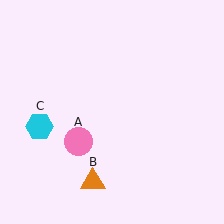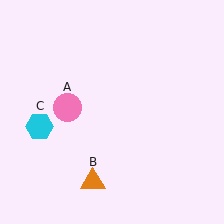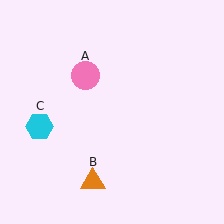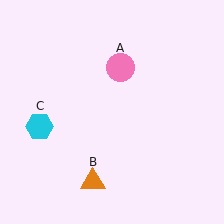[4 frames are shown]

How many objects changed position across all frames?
1 object changed position: pink circle (object A).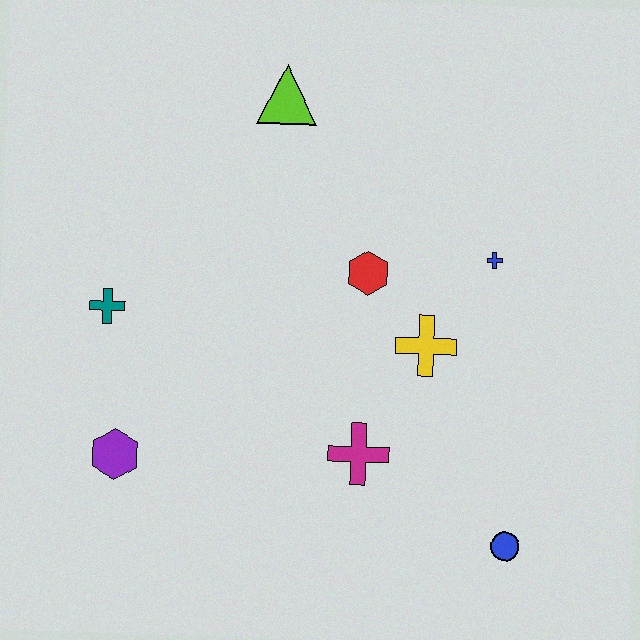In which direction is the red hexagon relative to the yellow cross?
The red hexagon is above the yellow cross.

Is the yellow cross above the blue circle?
Yes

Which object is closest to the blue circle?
The magenta cross is closest to the blue circle.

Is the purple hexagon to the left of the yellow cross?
Yes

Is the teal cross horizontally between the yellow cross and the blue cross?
No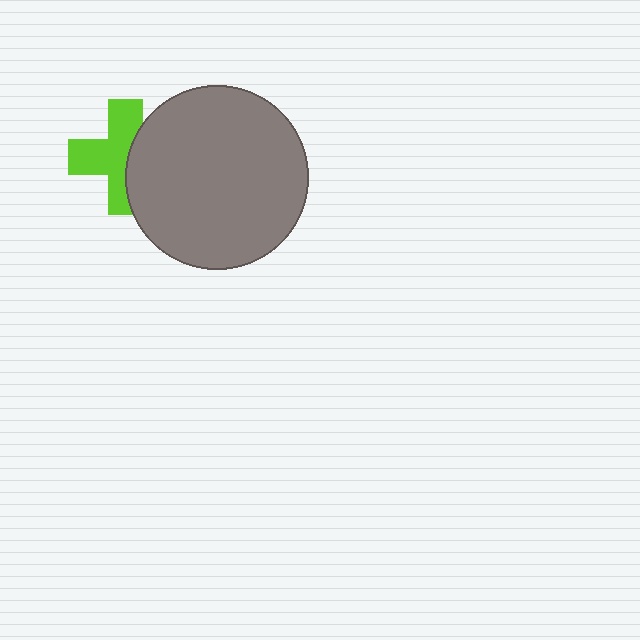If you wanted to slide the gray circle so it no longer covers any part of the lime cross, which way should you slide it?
Slide it right — that is the most direct way to separate the two shapes.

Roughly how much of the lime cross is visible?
About half of it is visible (roughly 61%).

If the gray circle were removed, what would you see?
You would see the complete lime cross.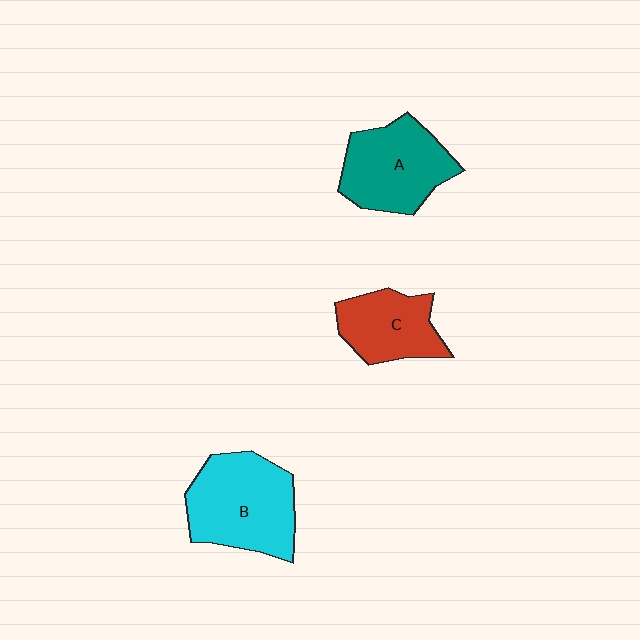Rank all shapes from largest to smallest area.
From largest to smallest: B (cyan), A (teal), C (red).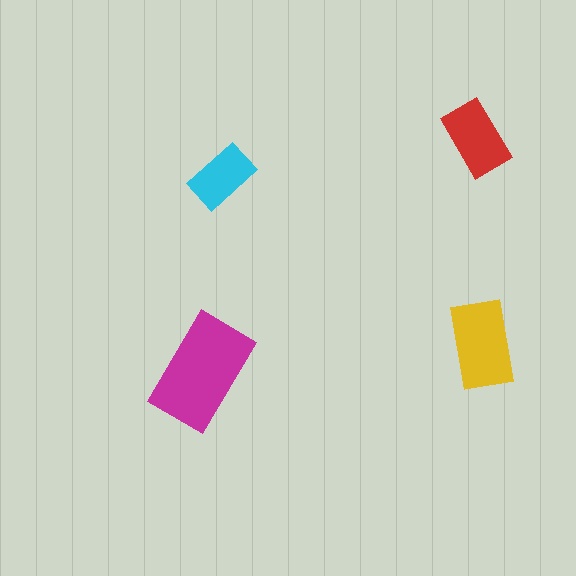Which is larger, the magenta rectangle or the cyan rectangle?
The magenta one.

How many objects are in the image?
There are 4 objects in the image.